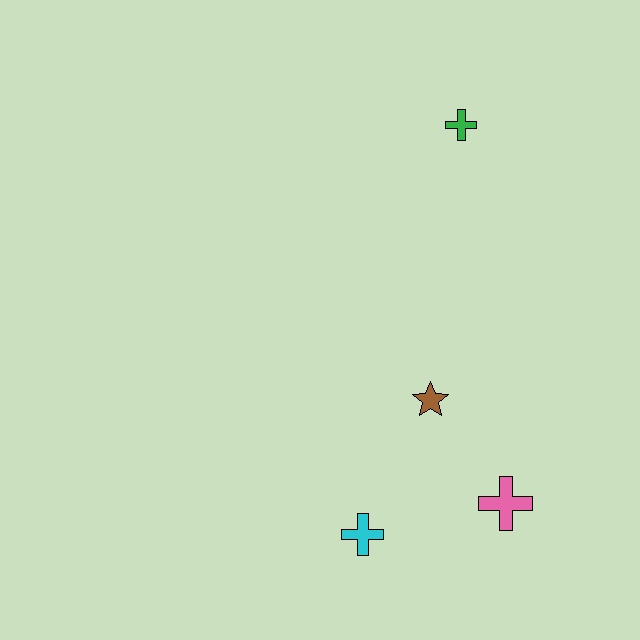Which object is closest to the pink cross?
The brown star is closest to the pink cross.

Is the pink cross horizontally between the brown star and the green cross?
No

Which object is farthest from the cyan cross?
The green cross is farthest from the cyan cross.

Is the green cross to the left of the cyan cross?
No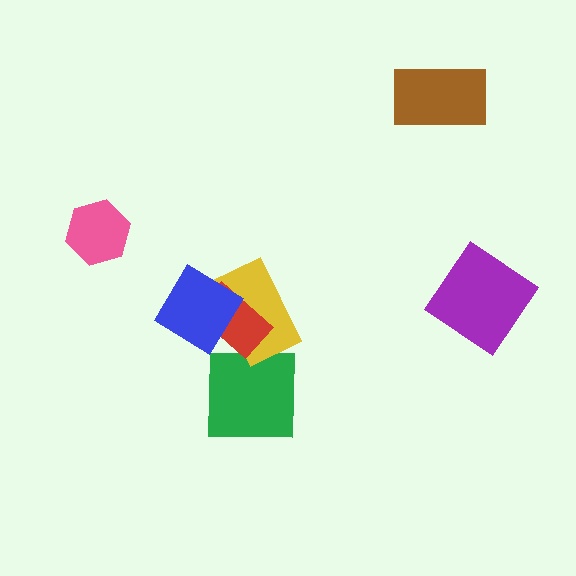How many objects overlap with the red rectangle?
2 objects overlap with the red rectangle.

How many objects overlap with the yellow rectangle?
2 objects overlap with the yellow rectangle.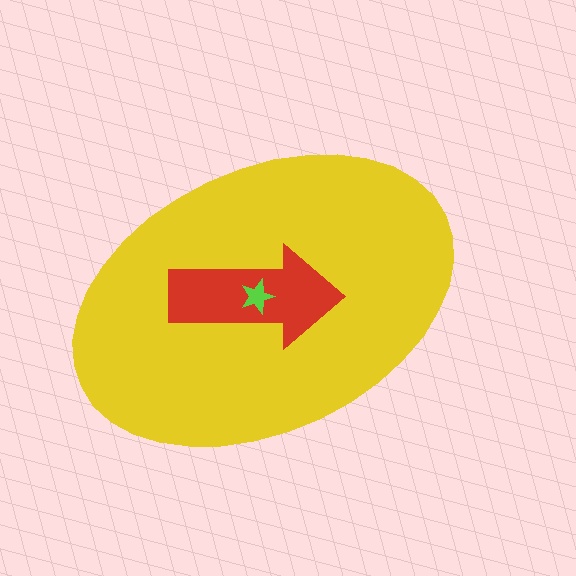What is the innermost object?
The lime star.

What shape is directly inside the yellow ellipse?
The red arrow.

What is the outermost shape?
The yellow ellipse.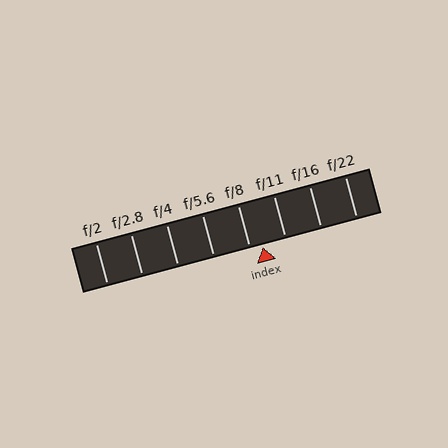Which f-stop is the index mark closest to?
The index mark is closest to f/8.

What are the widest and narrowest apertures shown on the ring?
The widest aperture shown is f/2 and the narrowest is f/22.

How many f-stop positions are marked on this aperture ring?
There are 8 f-stop positions marked.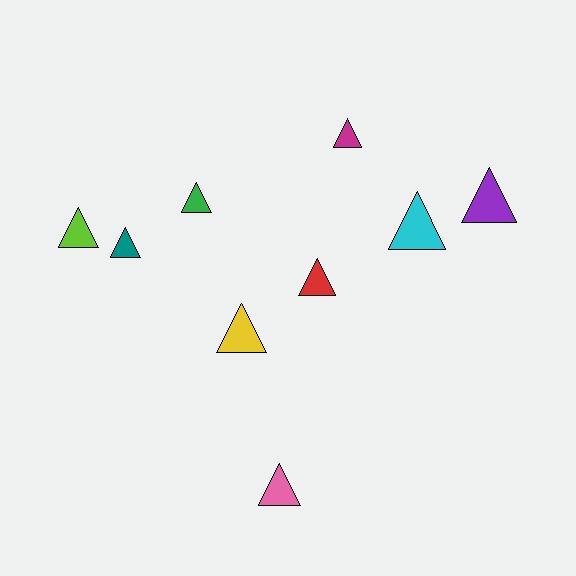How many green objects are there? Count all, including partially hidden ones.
There is 1 green object.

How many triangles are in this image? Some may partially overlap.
There are 9 triangles.